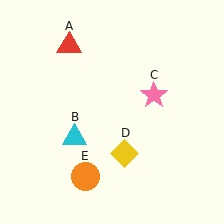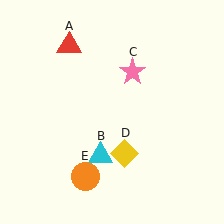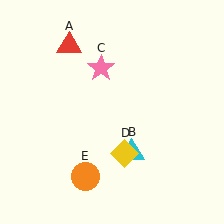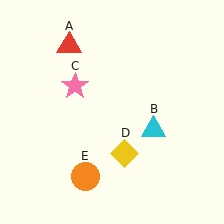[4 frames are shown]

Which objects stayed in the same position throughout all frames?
Red triangle (object A) and yellow diamond (object D) and orange circle (object E) remained stationary.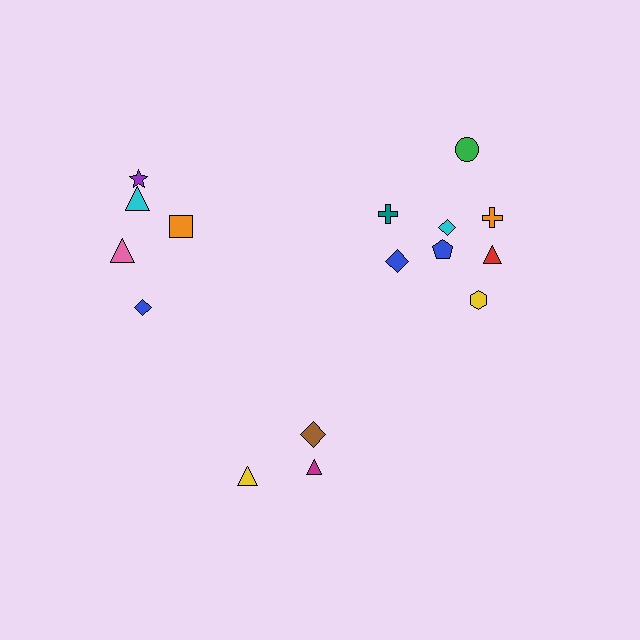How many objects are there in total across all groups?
There are 16 objects.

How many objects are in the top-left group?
There are 5 objects.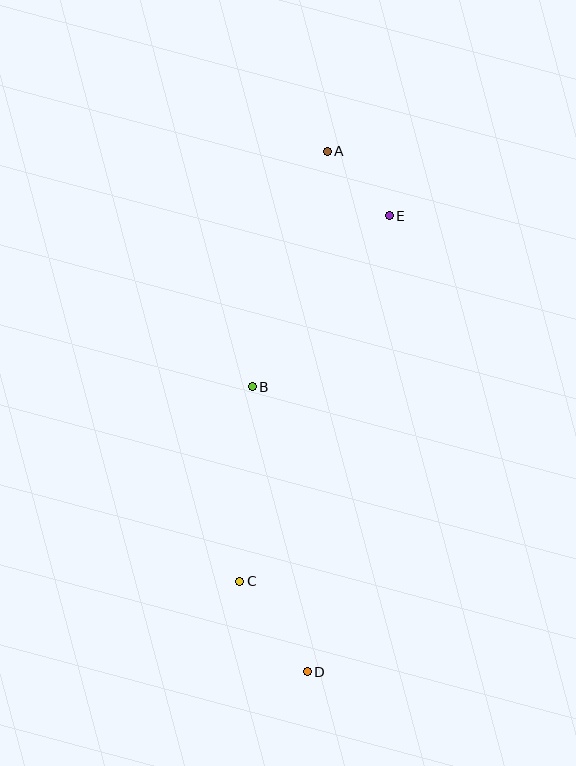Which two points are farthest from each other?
Points A and D are farthest from each other.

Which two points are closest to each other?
Points A and E are closest to each other.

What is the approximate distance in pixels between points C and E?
The distance between C and E is approximately 395 pixels.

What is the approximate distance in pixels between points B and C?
The distance between B and C is approximately 195 pixels.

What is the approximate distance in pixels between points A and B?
The distance between A and B is approximately 247 pixels.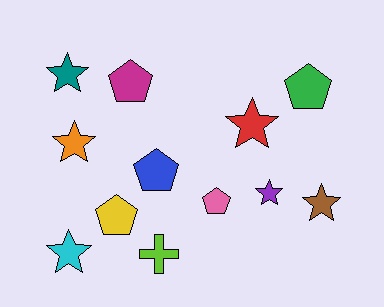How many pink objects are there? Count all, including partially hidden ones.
There is 1 pink object.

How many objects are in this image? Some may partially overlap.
There are 12 objects.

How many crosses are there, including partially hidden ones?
There is 1 cross.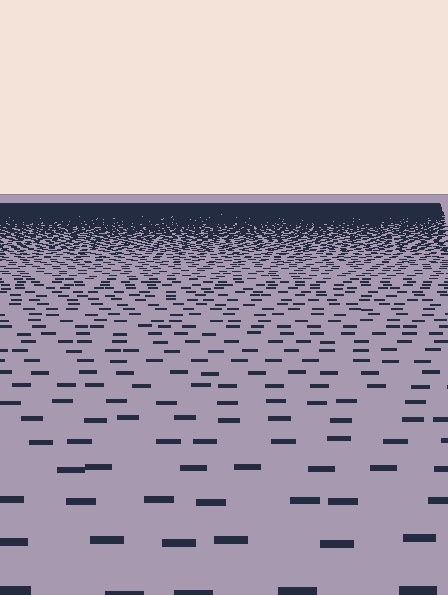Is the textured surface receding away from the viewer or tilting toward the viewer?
The surface is receding away from the viewer. Texture elements get smaller and denser toward the top.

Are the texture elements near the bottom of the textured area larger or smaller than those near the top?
Larger. Near the bottom, elements are closer to the viewer and appear at a bigger on-screen size.